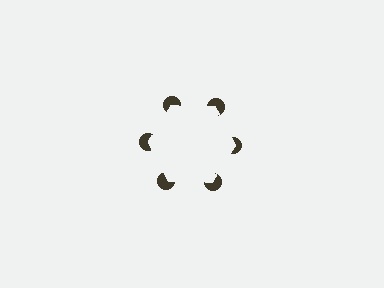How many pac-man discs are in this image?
There are 6 — one at each vertex of the illusory hexagon.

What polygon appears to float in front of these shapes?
An illusory hexagon — its edges are inferred from the aligned wedge cuts in the pac-man discs, not physically drawn.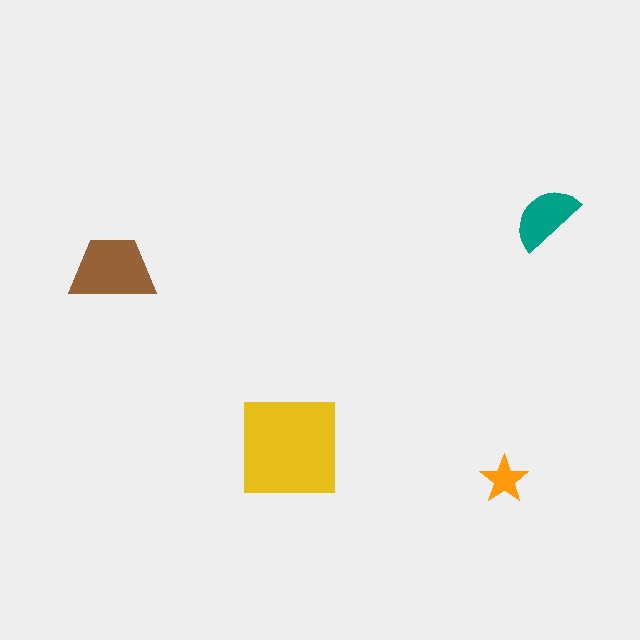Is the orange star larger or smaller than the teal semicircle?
Smaller.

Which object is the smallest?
The orange star.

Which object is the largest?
The yellow square.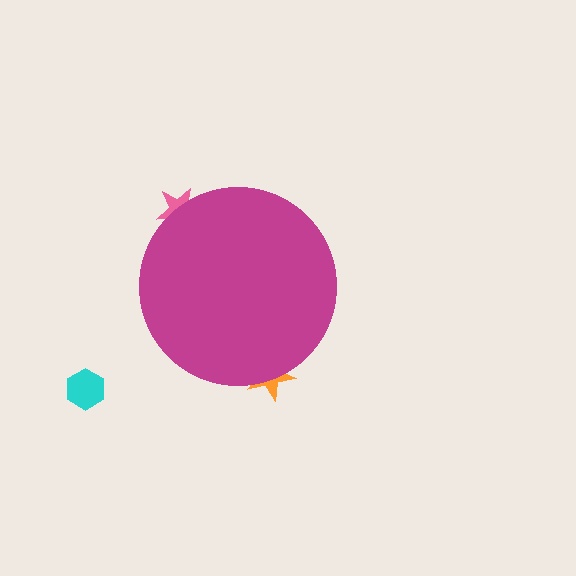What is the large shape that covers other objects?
A magenta circle.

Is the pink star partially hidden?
Yes, the pink star is partially hidden behind the magenta circle.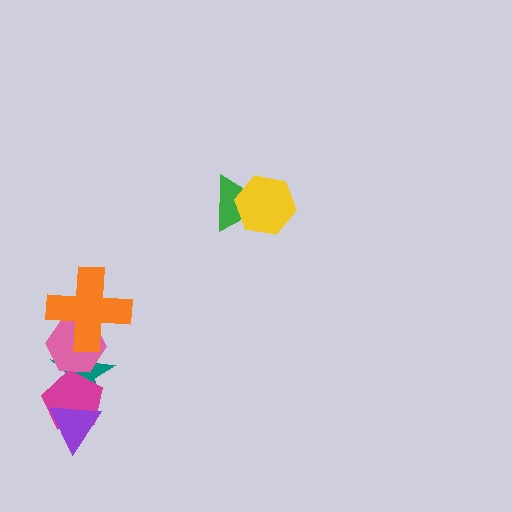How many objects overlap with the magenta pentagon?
2 objects overlap with the magenta pentagon.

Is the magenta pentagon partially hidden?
Yes, it is partially covered by another shape.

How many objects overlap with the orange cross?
2 objects overlap with the orange cross.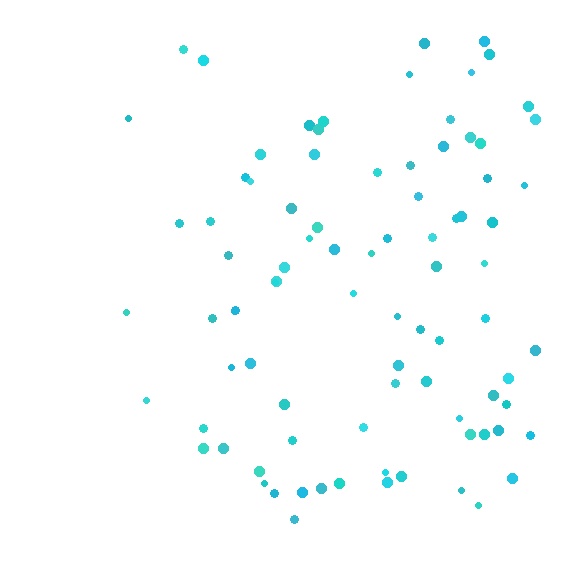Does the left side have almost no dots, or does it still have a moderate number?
Still a moderate number, just noticeably fewer than the right.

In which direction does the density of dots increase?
From left to right, with the right side densest.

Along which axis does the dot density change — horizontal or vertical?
Horizontal.